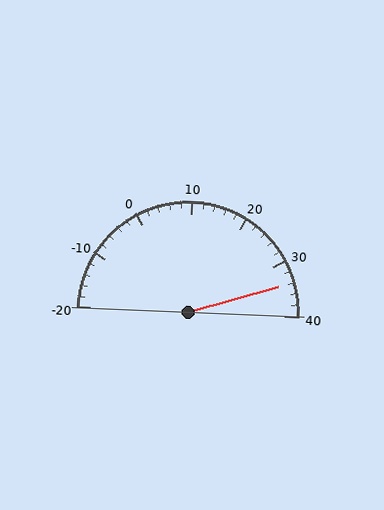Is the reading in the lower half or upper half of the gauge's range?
The reading is in the upper half of the range (-20 to 40).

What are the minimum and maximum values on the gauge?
The gauge ranges from -20 to 40.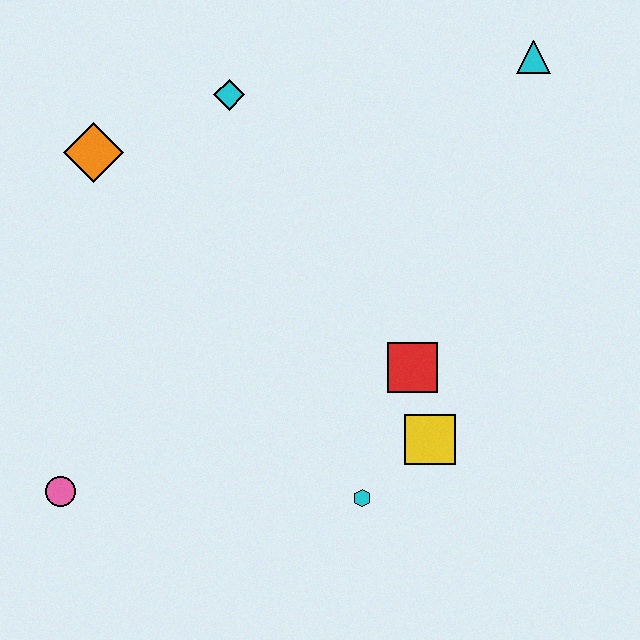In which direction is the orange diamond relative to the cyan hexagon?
The orange diamond is above the cyan hexagon.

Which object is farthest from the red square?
The orange diamond is farthest from the red square.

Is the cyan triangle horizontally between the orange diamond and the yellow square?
No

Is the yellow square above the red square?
No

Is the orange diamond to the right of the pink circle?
Yes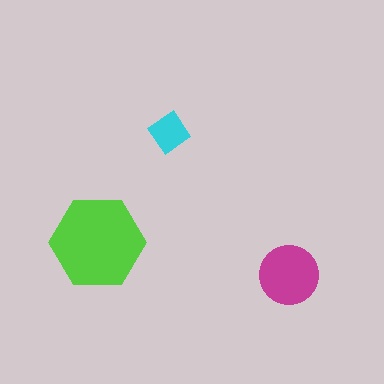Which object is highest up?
The cyan diamond is topmost.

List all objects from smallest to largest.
The cyan diamond, the magenta circle, the lime hexagon.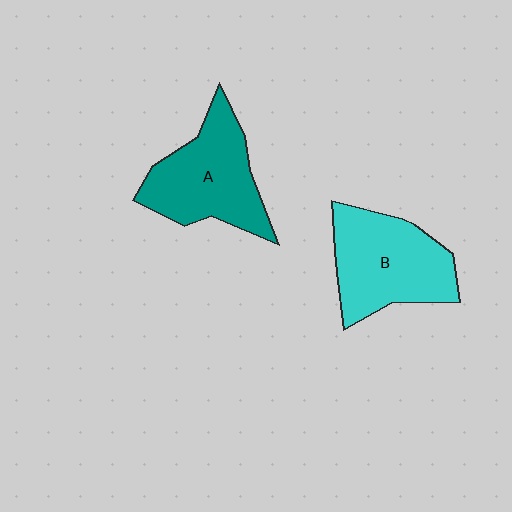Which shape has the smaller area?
Shape A (teal).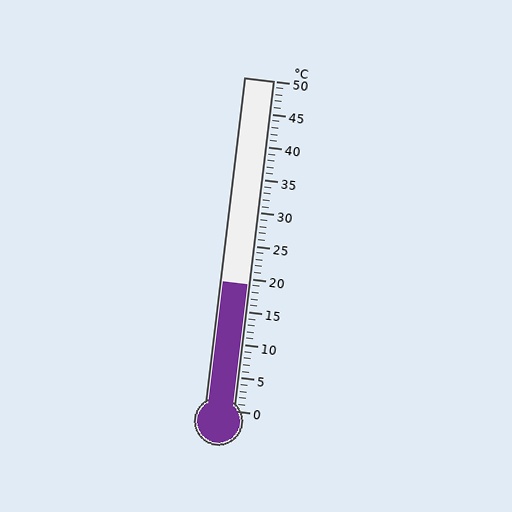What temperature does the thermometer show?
The thermometer shows approximately 19°C.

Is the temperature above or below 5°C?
The temperature is above 5°C.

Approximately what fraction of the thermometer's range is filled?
The thermometer is filled to approximately 40% of its range.